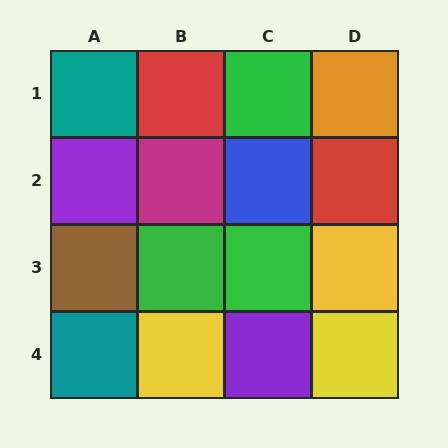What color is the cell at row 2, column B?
Magenta.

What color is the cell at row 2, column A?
Purple.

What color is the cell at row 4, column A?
Teal.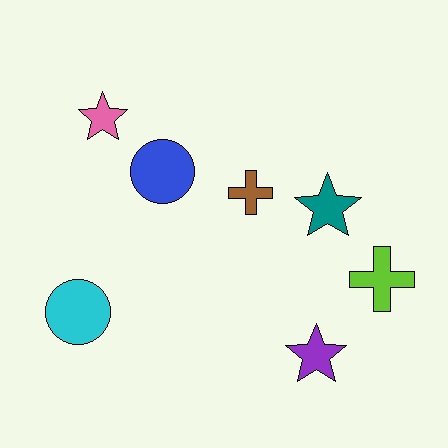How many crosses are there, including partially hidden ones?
There are 2 crosses.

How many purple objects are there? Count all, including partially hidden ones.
There is 1 purple object.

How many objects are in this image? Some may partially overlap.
There are 7 objects.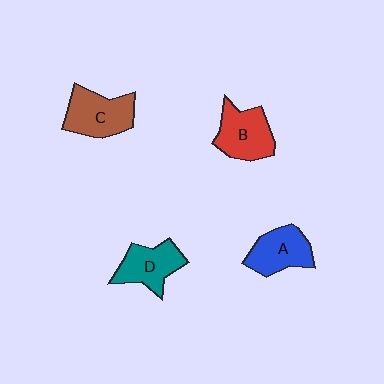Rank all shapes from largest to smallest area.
From largest to smallest: C (brown), B (red), D (teal), A (blue).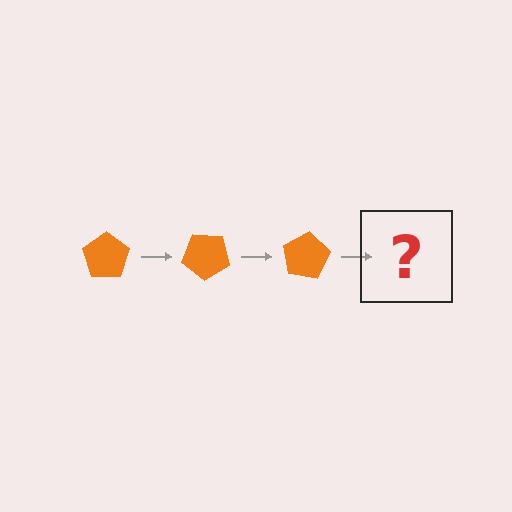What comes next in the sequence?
The next element should be an orange pentagon rotated 120 degrees.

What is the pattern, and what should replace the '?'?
The pattern is that the pentagon rotates 40 degrees each step. The '?' should be an orange pentagon rotated 120 degrees.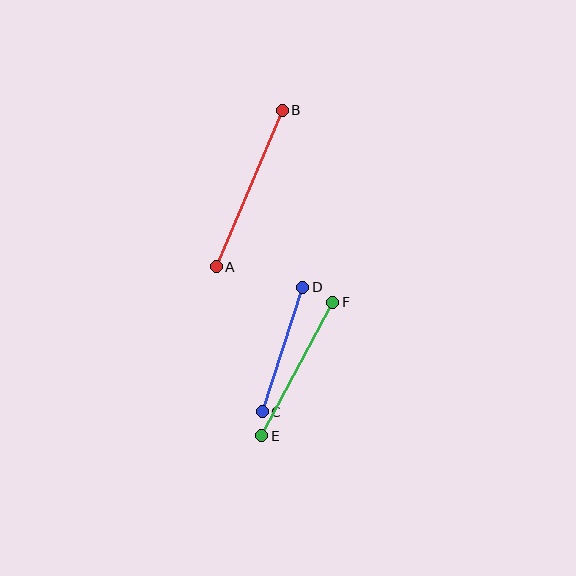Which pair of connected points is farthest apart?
Points A and B are farthest apart.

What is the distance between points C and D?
The distance is approximately 131 pixels.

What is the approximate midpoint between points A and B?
The midpoint is at approximately (249, 189) pixels.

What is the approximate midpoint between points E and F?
The midpoint is at approximately (297, 369) pixels.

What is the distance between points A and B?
The distance is approximately 170 pixels.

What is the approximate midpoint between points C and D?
The midpoint is at approximately (282, 349) pixels.